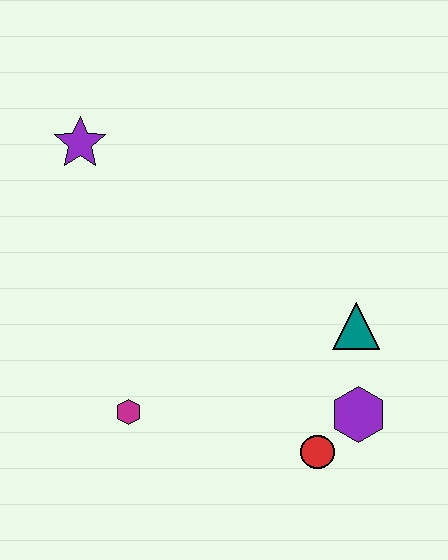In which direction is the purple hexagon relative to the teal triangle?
The purple hexagon is below the teal triangle.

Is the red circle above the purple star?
No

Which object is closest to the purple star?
The magenta hexagon is closest to the purple star.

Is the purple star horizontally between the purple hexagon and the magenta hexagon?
No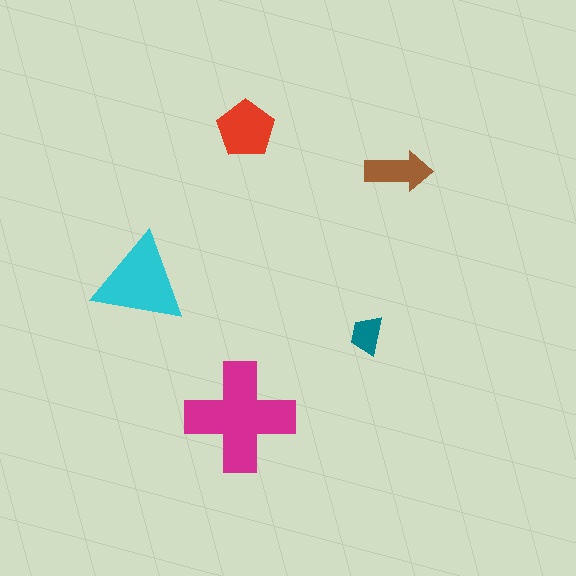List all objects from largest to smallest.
The magenta cross, the cyan triangle, the red pentagon, the brown arrow, the teal trapezoid.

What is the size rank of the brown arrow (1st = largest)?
4th.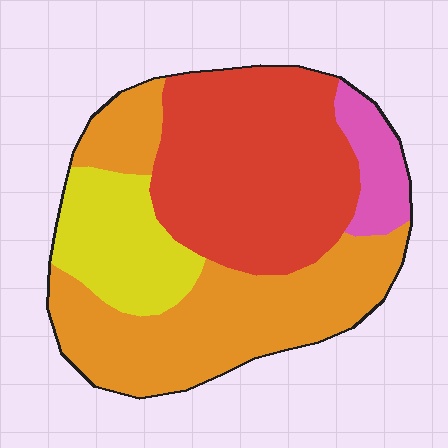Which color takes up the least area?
Pink, at roughly 10%.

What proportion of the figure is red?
Red takes up about three eighths (3/8) of the figure.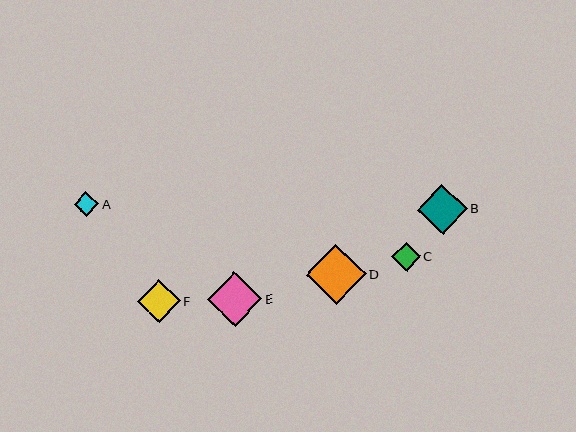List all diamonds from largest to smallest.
From largest to smallest: D, E, B, F, C, A.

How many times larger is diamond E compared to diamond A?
Diamond E is approximately 2.2 times the size of diamond A.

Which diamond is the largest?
Diamond D is the largest with a size of approximately 60 pixels.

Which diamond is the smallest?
Diamond A is the smallest with a size of approximately 25 pixels.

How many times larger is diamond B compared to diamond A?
Diamond B is approximately 2.0 times the size of diamond A.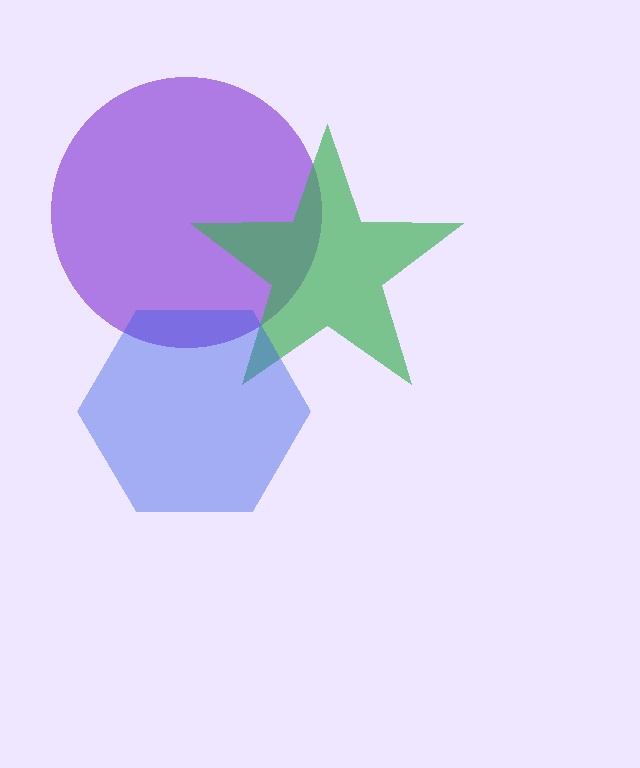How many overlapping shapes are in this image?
There are 3 overlapping shapes in the image.